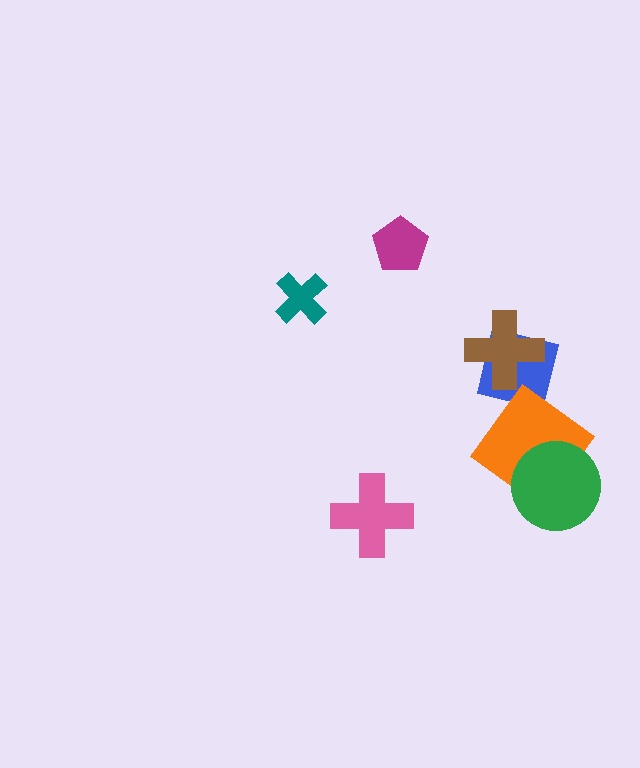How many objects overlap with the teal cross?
0 objects overlap with the teal cross.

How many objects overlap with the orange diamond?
1 object overlaps with the orange diamond.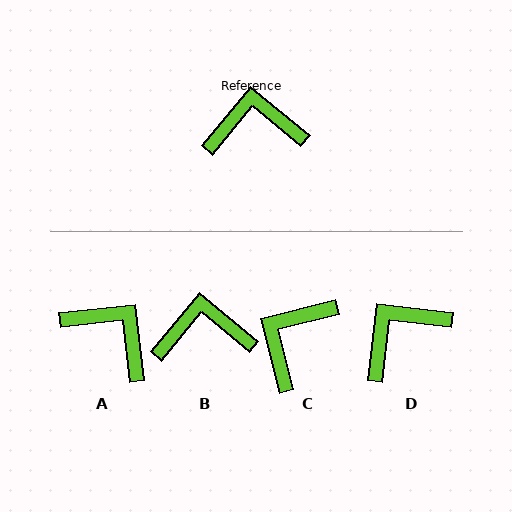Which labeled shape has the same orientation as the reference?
B.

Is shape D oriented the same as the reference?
No, it is off by about 33 degrees.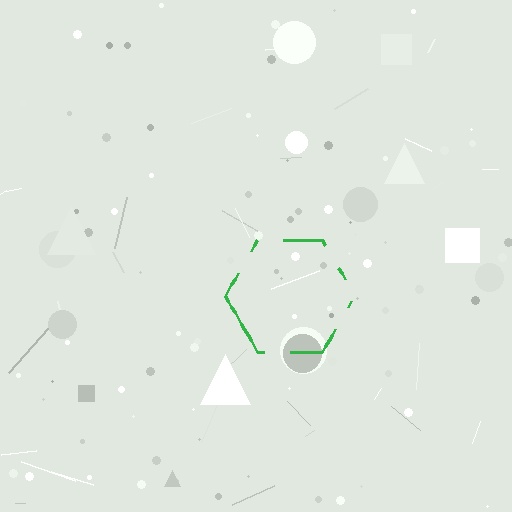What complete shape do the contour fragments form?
The contour fragments form a hexagon.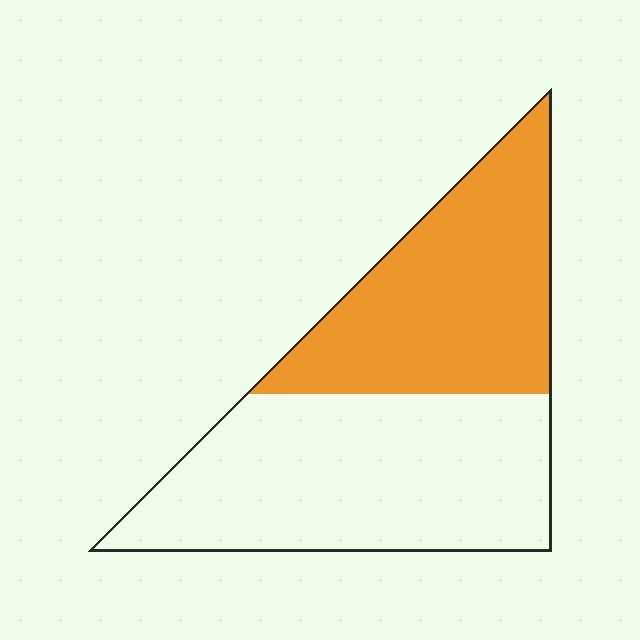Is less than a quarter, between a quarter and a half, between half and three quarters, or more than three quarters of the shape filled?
Between a quarter and a half.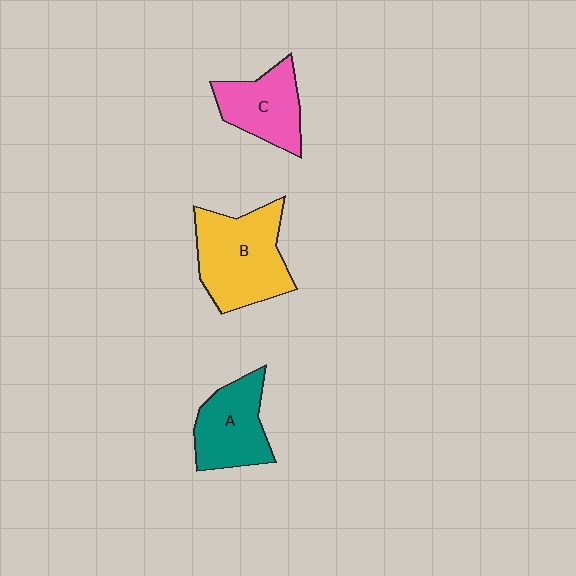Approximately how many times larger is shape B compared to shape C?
Approximately 1.5 times.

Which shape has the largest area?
Shape B (yellow).